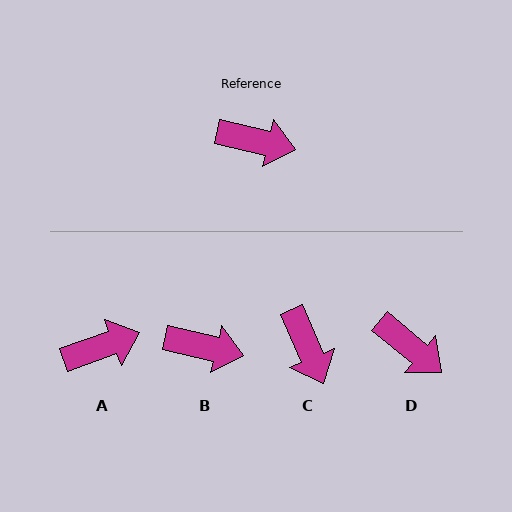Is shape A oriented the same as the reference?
No, it is off by about 33 degrees.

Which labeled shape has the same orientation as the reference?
B.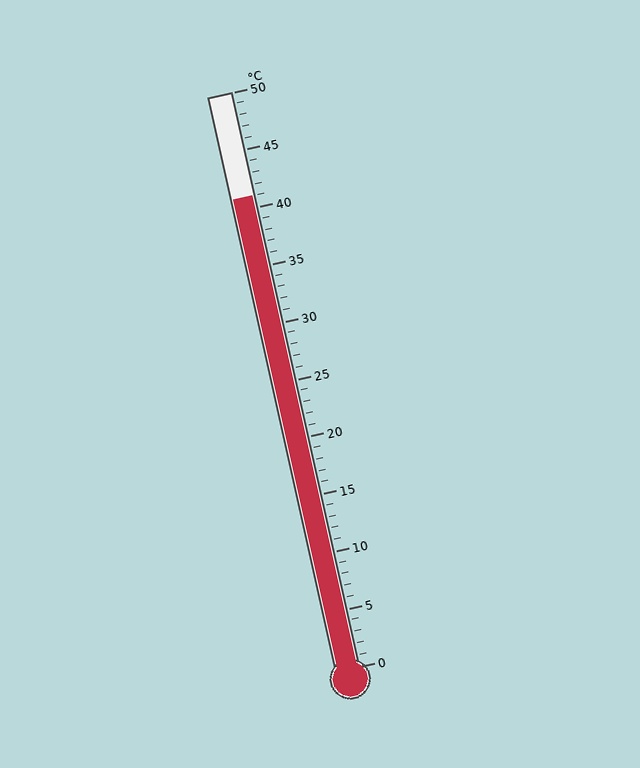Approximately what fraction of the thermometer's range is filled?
The thermometer is filled to approximately 80% of its range.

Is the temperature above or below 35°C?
The temperature is above 35°C.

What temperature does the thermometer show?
The thermometer shows approximately 41°C.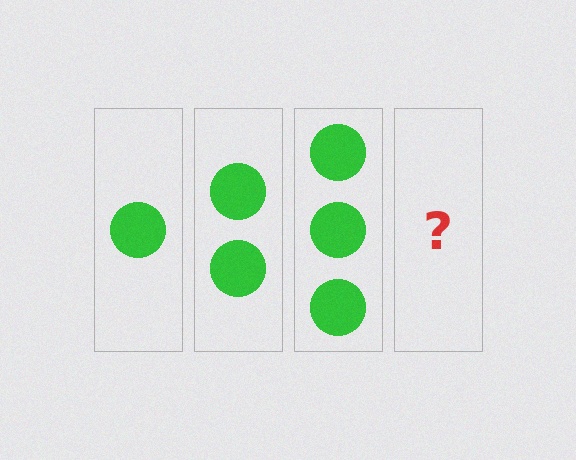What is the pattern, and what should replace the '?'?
The pattern is that each step adds one more circle. The '?' should be 4 circles.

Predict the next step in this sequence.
The next step is 4 circles.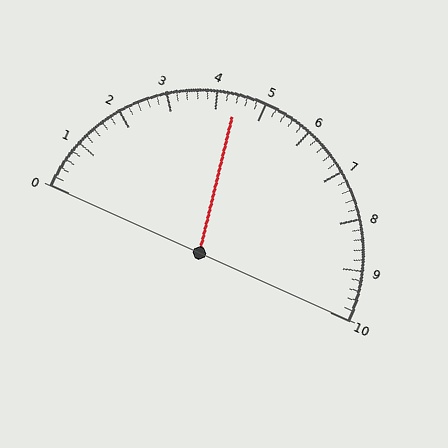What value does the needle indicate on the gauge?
The needle indicates approximately 4.4.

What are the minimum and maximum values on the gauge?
The gauge ranges from 0 to 10.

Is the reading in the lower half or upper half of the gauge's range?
The reading is in the lower half of the range (0 to 10).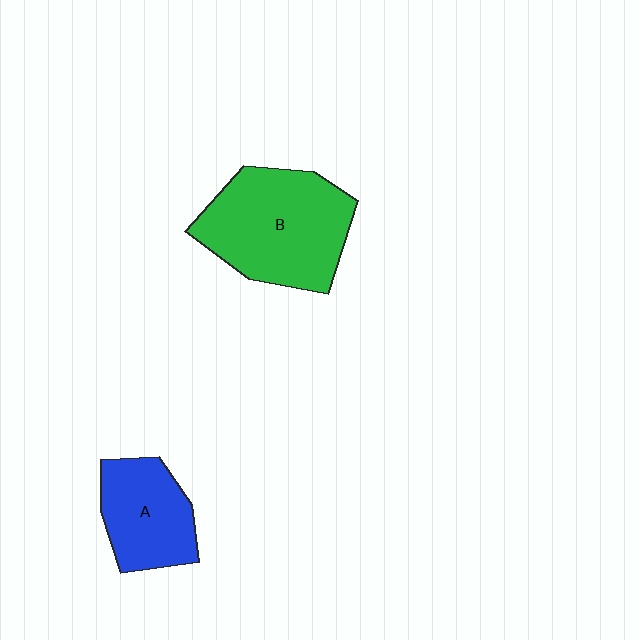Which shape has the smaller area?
Shape A (blue).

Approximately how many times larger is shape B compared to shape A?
Approximately 1.6 times.